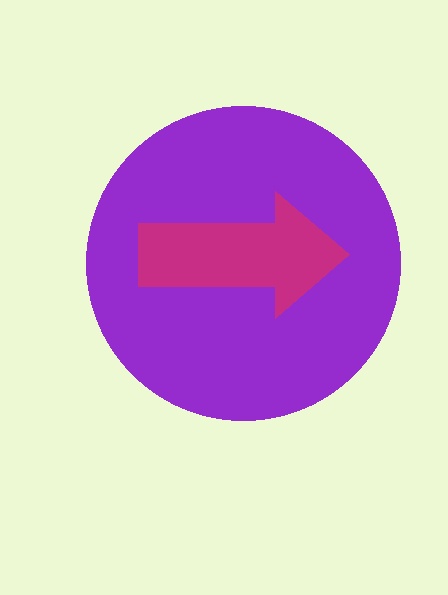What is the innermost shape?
The magenta arrow.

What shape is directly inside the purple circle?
The magenta arrow.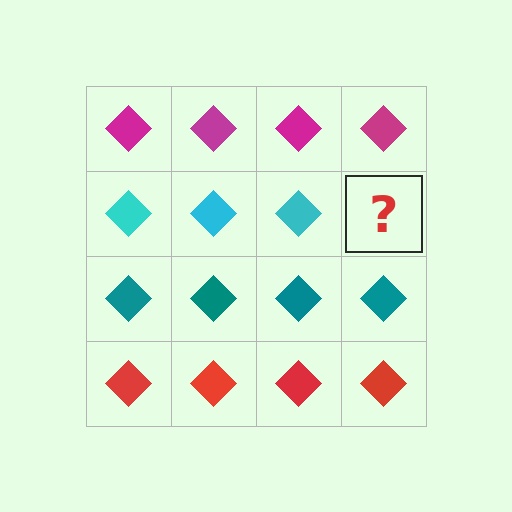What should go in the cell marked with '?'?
The missing cell should contain a cyan diamond.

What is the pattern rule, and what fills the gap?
The rule is that each row has a consistent color. The gap should be filled with a cyan diamond.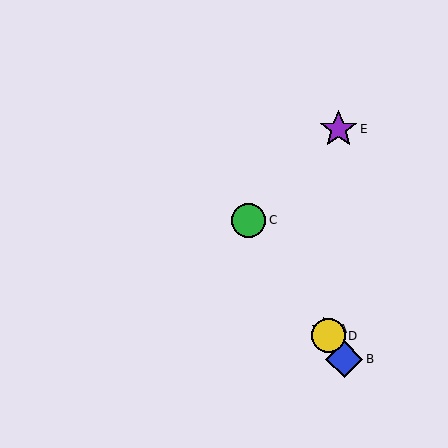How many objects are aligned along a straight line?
4 objects (A, B, C, D) are aligned along a straight line.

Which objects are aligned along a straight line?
Objects A, B, C, D are aligned along a straight line.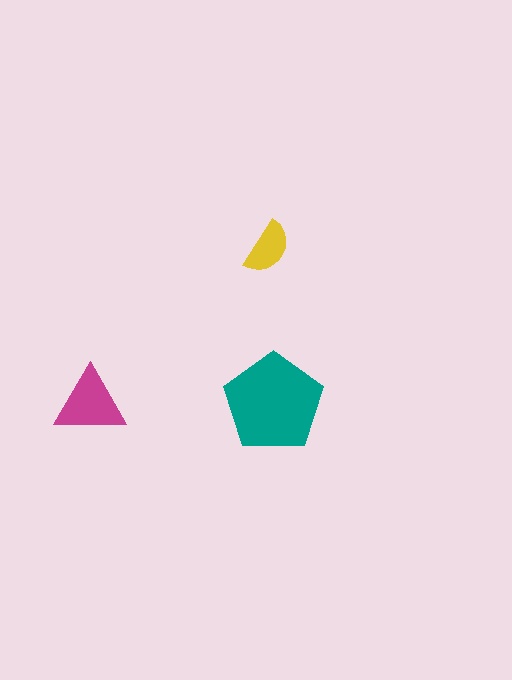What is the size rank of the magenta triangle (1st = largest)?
2nd.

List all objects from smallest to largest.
The yellow semicircle, the magenta triangle, the teal pentagon.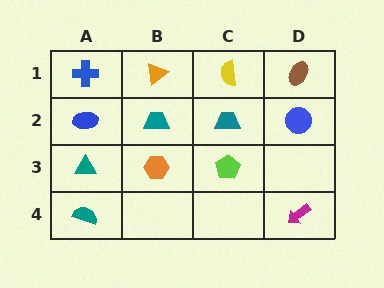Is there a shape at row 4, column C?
No, that cell is empty.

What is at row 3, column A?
A teal triangle.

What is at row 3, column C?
A lime pentagon.